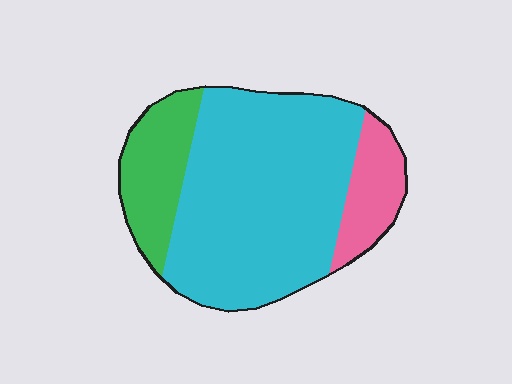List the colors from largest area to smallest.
From largest to smallest: cyan, green, pink.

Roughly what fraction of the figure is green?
Green covers 19% of the figure.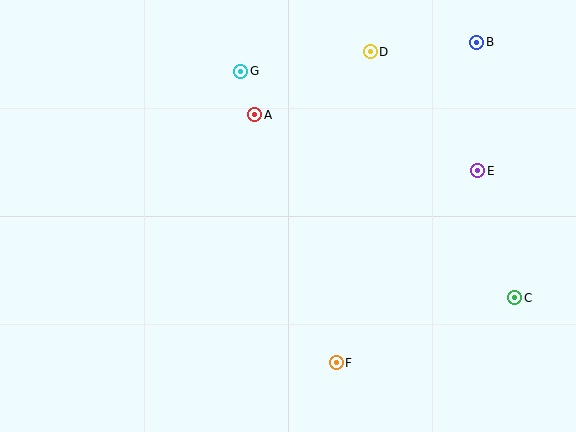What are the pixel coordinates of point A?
Point A is at (255, 115).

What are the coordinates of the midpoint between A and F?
The midpoint between A and F is at (295, 239).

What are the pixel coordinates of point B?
Point B is at (477, 42).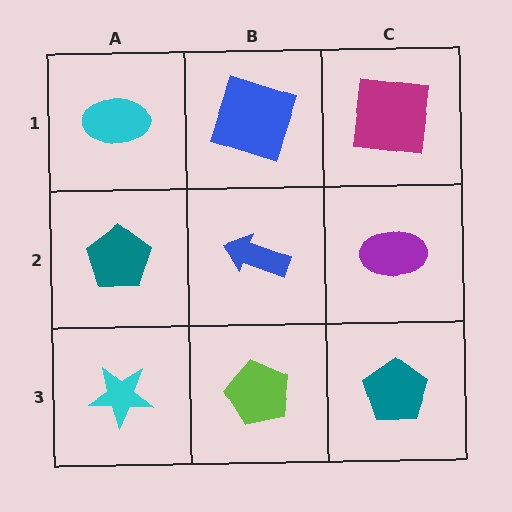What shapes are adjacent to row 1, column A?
A teal pentagon (row 2, column A), a blue square (row 1, column B).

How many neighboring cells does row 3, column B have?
3.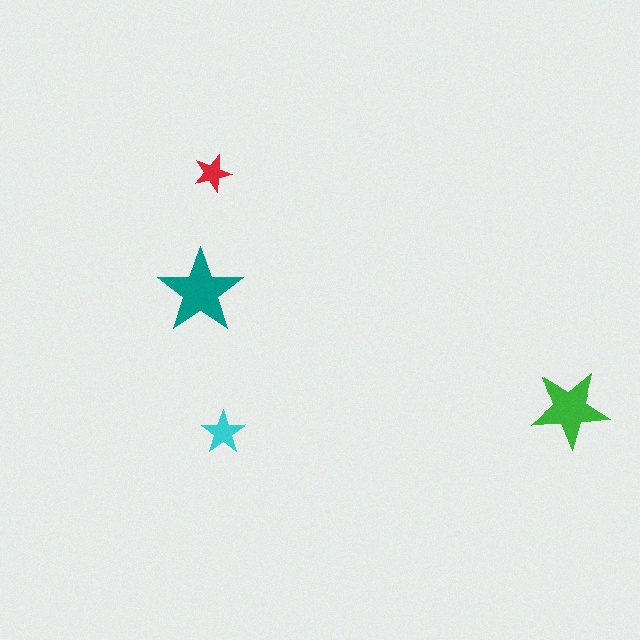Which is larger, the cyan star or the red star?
The cyan one.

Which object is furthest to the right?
The green star is rightmost.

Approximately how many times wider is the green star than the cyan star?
About 2 times wider.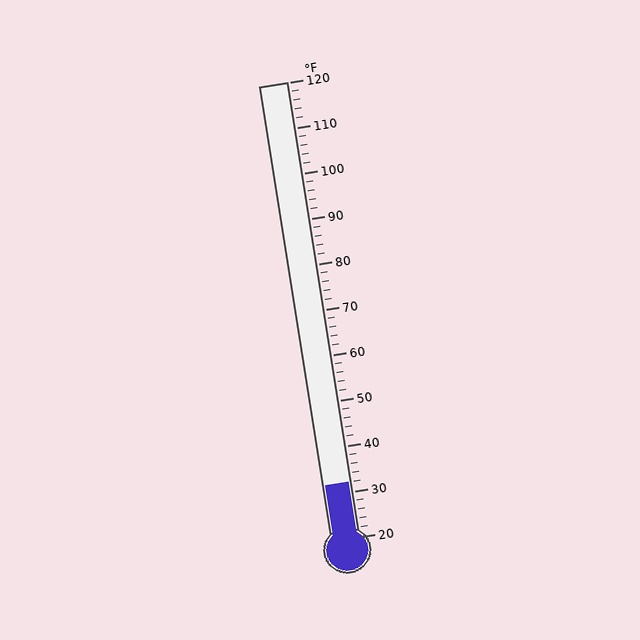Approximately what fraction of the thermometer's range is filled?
The thermometer is filled to approximately 10% of its range.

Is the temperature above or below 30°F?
The temperature is above 30°F.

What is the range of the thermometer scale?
The thermometer scale ranges from 20°F to 120°F.